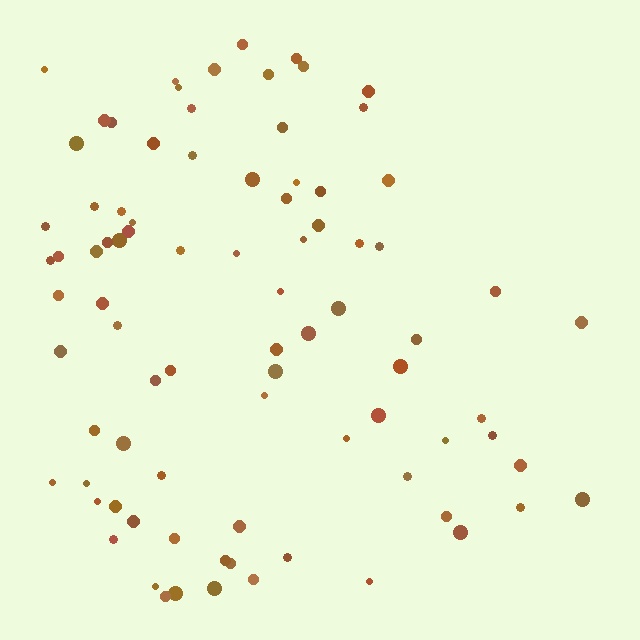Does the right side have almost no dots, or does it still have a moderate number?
Still a moderate number, just noticeably fewer than the left.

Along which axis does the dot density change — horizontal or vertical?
Horizontal.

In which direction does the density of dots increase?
From right to left, with the left side densest.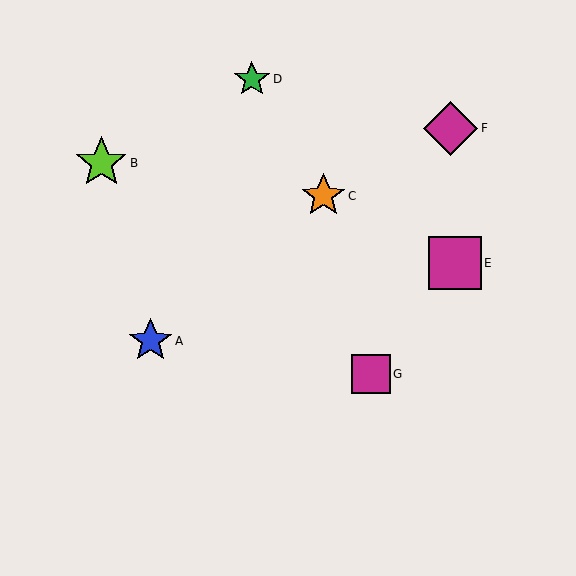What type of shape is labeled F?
Shape F is a magenta diamond.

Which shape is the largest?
The magenta diamond (labeled F) is the largest.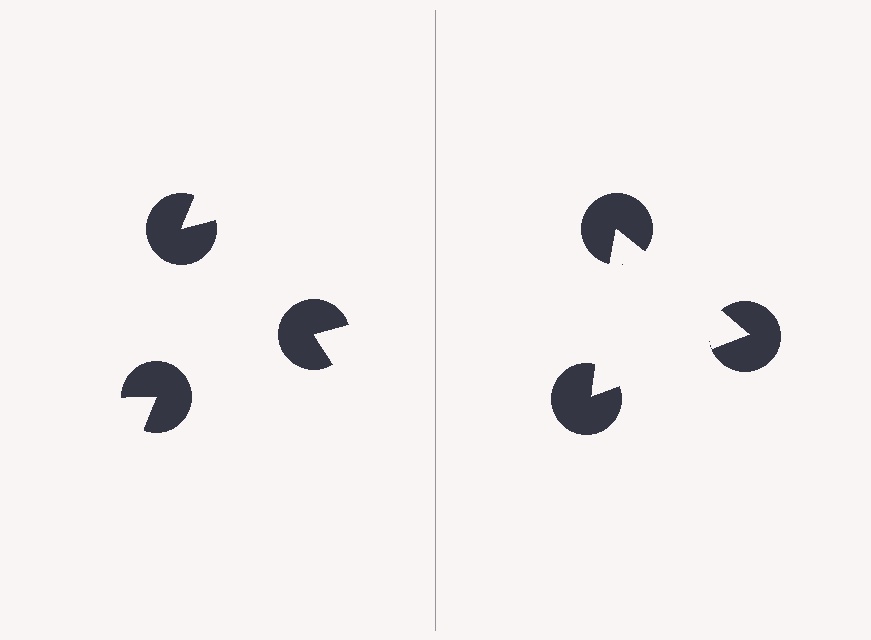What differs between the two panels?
The pac-man discs are positioned identically on both sides; only the wedge orientations differ. On the right they align to a triangle; on the left they are misaligned.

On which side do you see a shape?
An illusory triangle appears on the right side. On the left side the wedge cuts are rotated, so no coherent shape forms.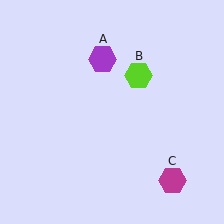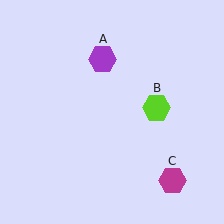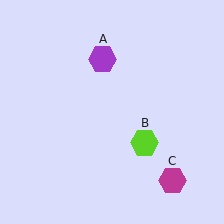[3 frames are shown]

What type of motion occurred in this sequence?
The lime hexagon (object B) rotated clockwise around the center of the scene.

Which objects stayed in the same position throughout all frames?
Purple hexagon (object A) and magenta hexagon (object C) remained stationary.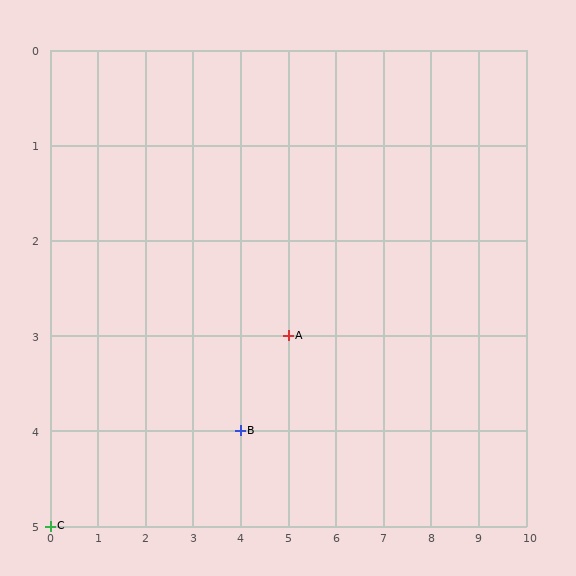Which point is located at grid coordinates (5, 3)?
Point A is at (5, 3).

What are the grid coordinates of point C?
Point C is at grid coordinates (0, 5).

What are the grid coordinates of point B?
Point B is at grid coordinates (4, 4).